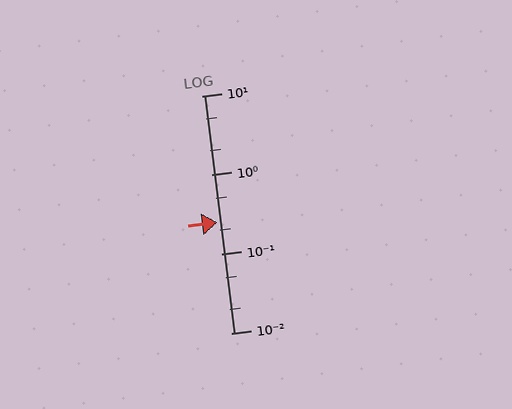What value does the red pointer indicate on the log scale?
The pointer indicates approximately 0.25.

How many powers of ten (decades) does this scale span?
The scale spans 3 decades, from 0.01 to 10.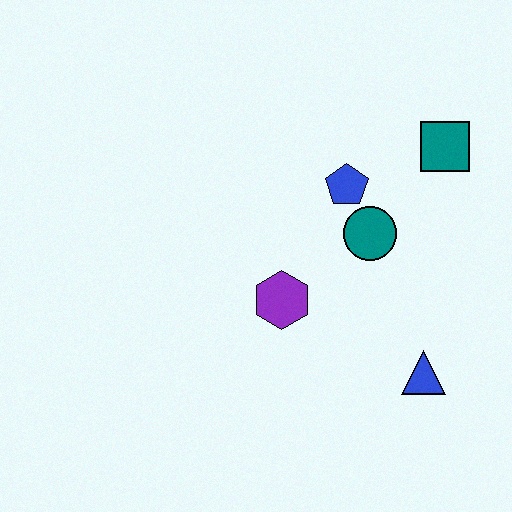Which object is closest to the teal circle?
The blue pentagon is closest to the teal circle.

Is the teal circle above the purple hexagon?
Yes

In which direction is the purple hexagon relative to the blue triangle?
The purple hexagon is to the left of the blue triangle.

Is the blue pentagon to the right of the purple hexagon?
Yes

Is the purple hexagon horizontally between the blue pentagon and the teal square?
No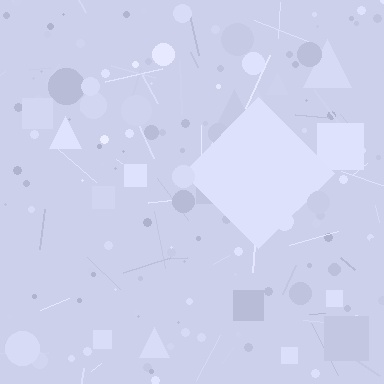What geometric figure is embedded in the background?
A diamond is embedded in the background.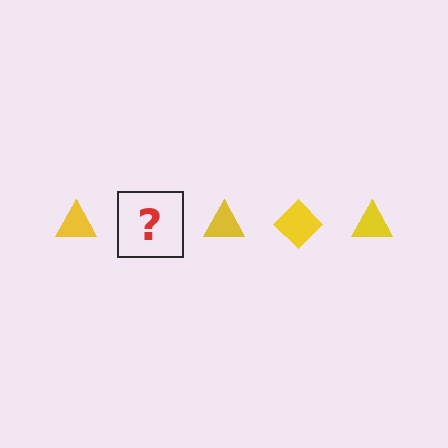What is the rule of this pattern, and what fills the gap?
The rule is that the pattern cycles through triangle, diamond shapes in yellow. The gap should be filled with a yellow diamond.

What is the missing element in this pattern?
The missing element is a yellow diamond.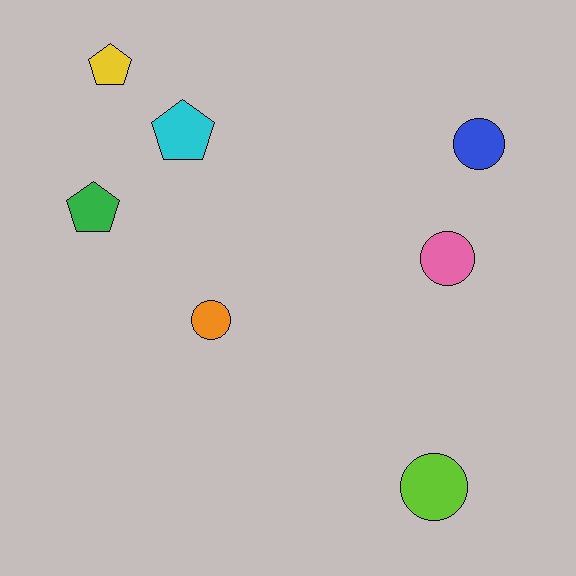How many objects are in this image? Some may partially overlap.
There are 7 objects.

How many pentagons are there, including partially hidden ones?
There are 3 pentagons.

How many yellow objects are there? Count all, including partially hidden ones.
There is 1 yellow object.